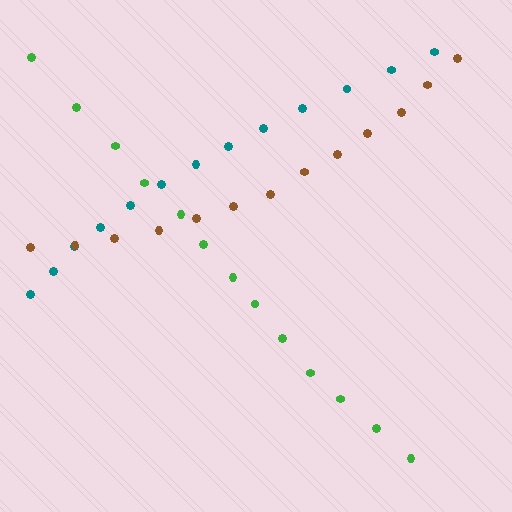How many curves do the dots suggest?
There are 3 distinct paths.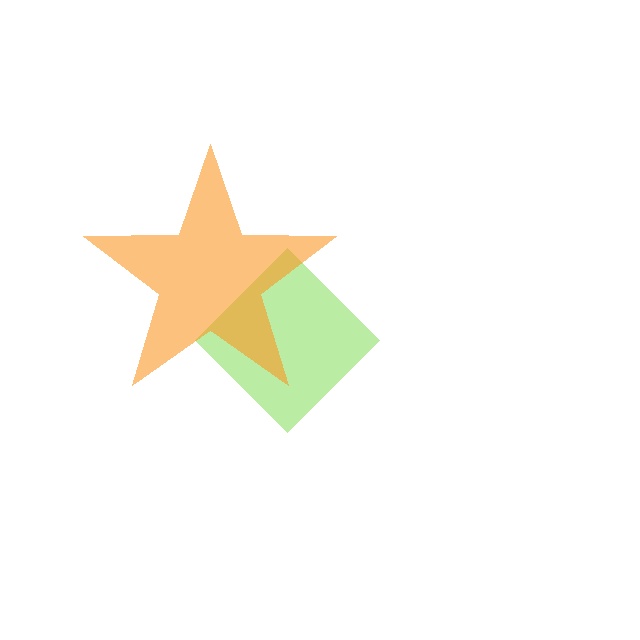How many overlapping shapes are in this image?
There are 2 overlapping shapes in the image.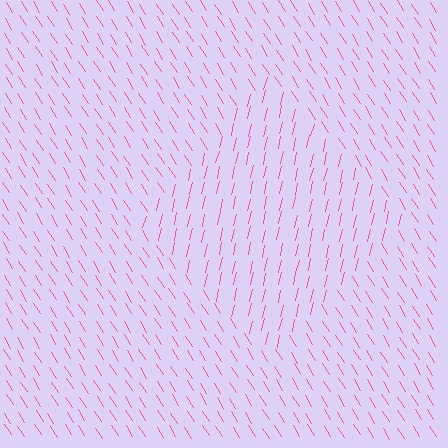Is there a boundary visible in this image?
Yes, there is a texture boundary formed by a change in line orientation.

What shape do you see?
I see a diamond.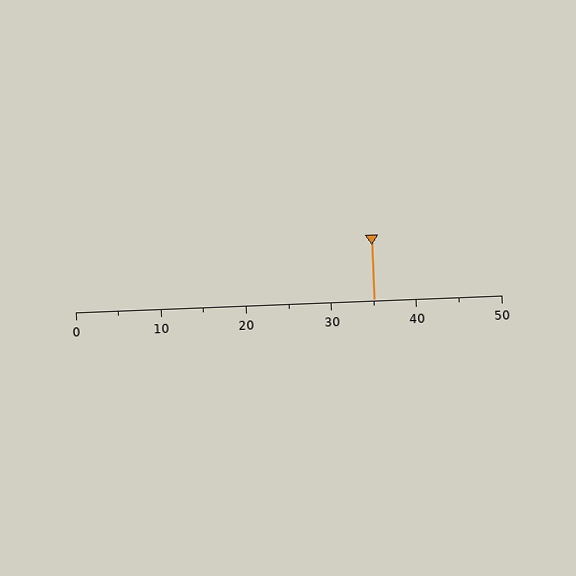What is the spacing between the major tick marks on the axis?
The major ticks are spaced 10 apart.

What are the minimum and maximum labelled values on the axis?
The axis runs from 0 to 50.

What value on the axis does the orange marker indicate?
The marker indicates approximately 35.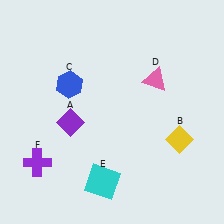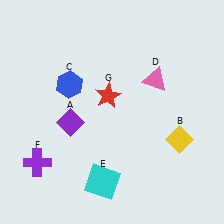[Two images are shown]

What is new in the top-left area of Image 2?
A red star (G) was added in the top-left area of Image 2.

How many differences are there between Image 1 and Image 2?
There is 1 difference between the two images.